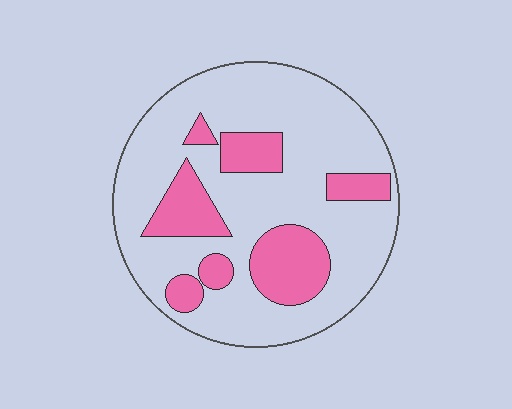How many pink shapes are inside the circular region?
7.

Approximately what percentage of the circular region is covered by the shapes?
Approximately 25%.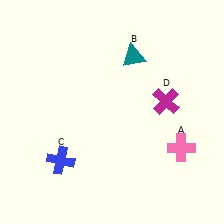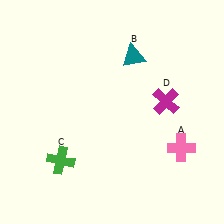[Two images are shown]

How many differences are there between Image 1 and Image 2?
There is 1 difference between the two images.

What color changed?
The cross (C) changed from blue in Image 1 to green in Image 2.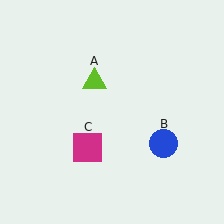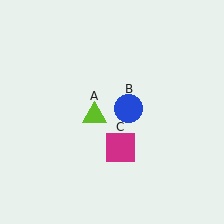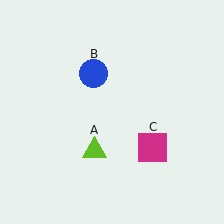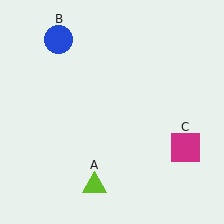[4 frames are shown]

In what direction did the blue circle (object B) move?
The blue circle (object B) moved up and to the left.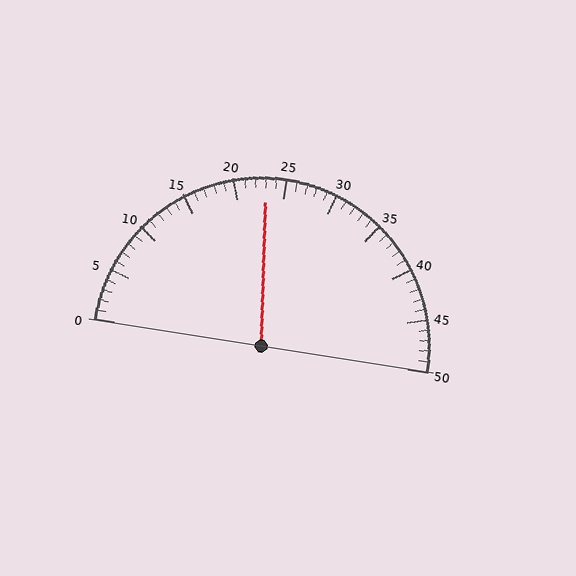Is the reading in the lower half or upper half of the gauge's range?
The reading is in the lower half of the range (0 to 50).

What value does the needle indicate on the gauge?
The needle indicates approximately 23.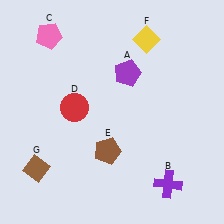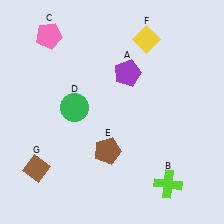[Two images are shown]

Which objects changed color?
B changed from purple to lime. D changed from red to green.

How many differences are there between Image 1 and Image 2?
There are 2 differences between the two images.